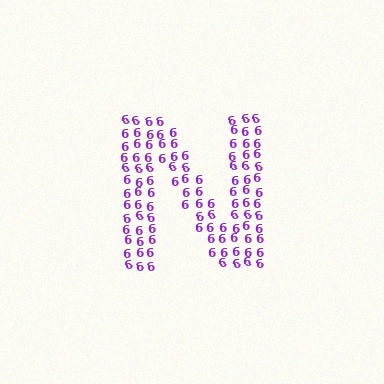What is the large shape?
The large shape is the letter N.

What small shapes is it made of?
It is made of small digit 6's.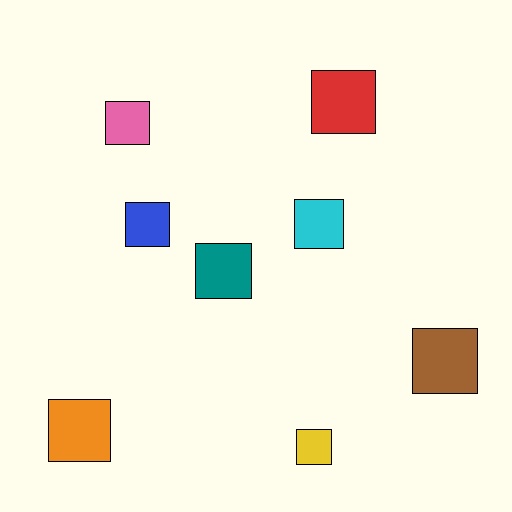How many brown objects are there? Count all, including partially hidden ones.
There is 1 brown object.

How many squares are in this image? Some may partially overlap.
There are 8 squares.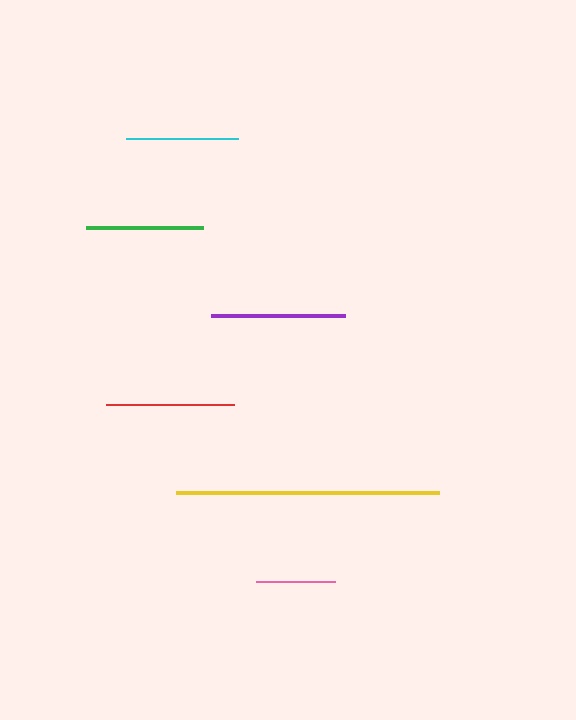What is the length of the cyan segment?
The cyan segment is approximately 112 pixels long.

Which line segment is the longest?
The yellow line is the longest at approximately 263 pixels.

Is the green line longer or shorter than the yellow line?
The yellow line is longer than the green line.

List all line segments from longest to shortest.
From longest to shortest: yellow, purple, red, green, cyan, pink.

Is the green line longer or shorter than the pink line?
The green line is longer than the pink line.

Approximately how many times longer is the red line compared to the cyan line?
The red line is approximately 1.1 times the length of the cyan line.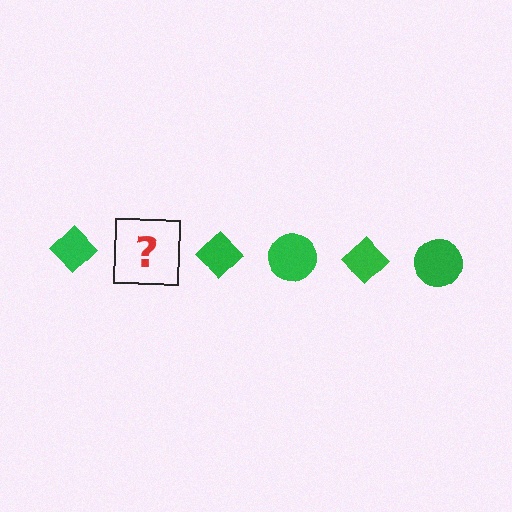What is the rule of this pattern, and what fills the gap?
The rule is that the pattern cycles through diamond, circle shapes in green. The gap should be filled with a green circle.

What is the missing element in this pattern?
The missing element is a green circle.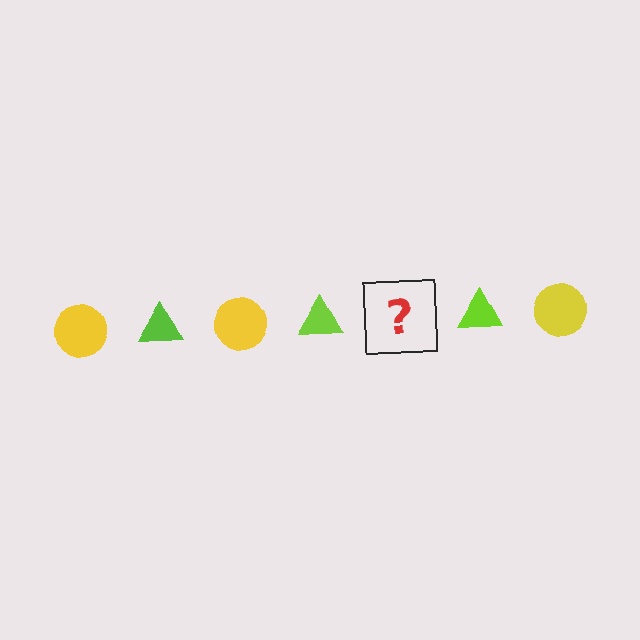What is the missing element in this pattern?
The missing element is a yellow circle.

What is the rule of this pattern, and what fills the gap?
The rule is that the pattern alternates between yellow circle and lime triangle. The gap should be filled with a yellow circle.